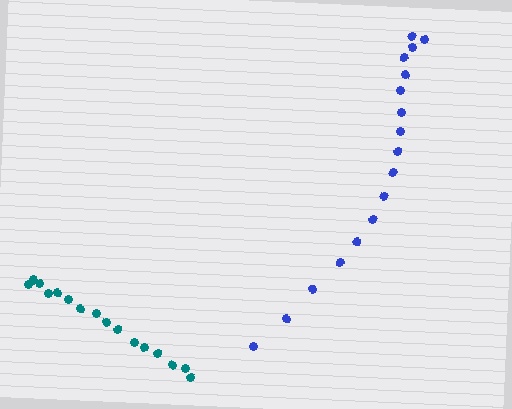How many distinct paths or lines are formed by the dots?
There are 2 distinct paths.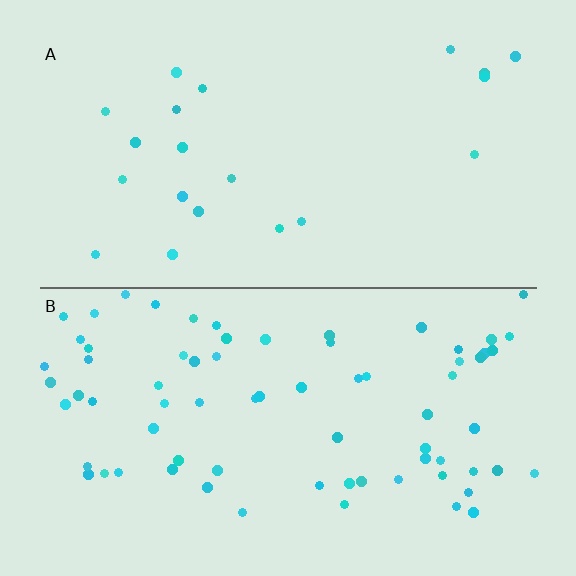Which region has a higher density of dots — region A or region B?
B (the bottom).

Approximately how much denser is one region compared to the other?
Approximately 3.5× — region B over region A.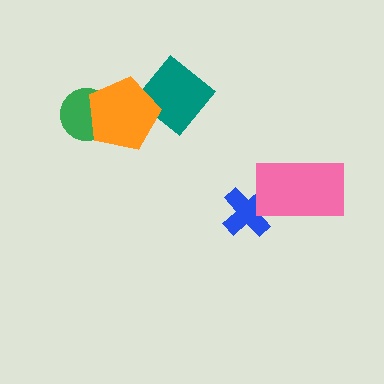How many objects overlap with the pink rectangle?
1 object overlaps with the pink rectangle.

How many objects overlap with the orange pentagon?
2 objects overlap with the orange pentagon.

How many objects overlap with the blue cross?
1 object overlaps with the blue cross.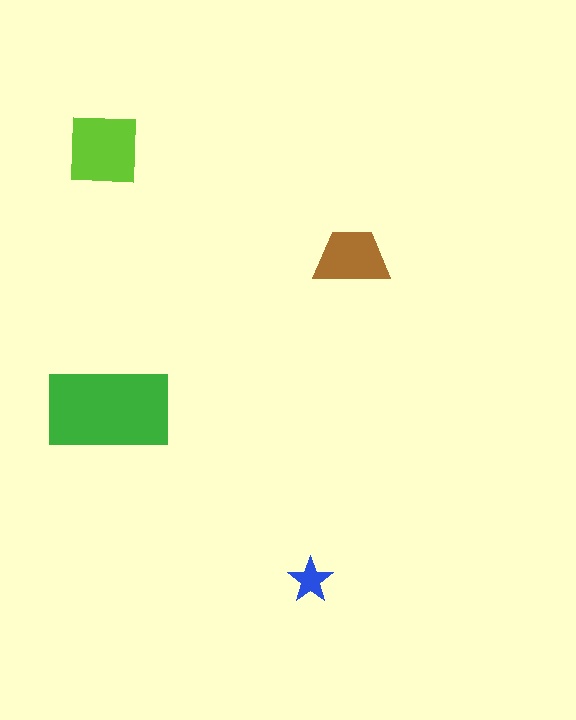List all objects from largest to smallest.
The green rectangle, the lime square, the brown trapezoid, the blue star.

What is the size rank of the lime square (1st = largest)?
2nd.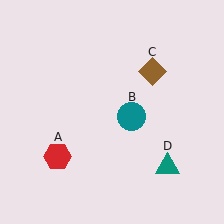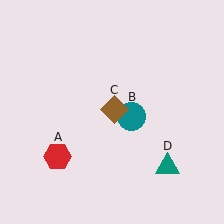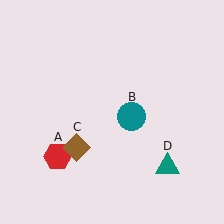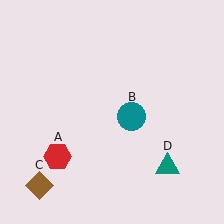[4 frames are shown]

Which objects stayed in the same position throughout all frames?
Red hexagon (object A) and teal circle (object B) and teal triangle (object D) remained stationary.